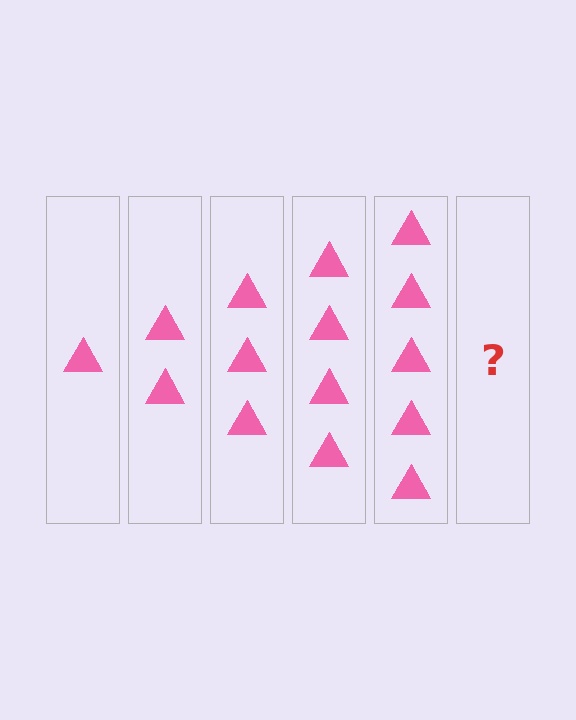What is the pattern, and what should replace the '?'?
The pattern is that each step adds one more triangle. The '?' should be 6 triangles.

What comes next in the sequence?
The next element should be 6 triangles.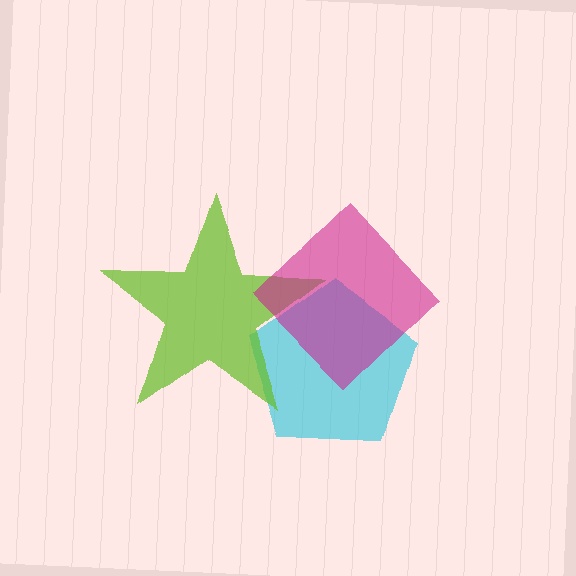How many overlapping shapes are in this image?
There are 3 overlapping shapes in the image.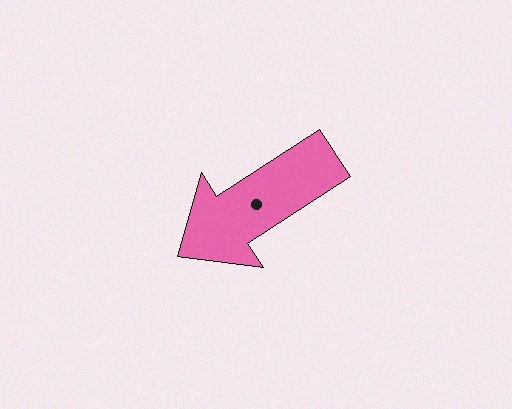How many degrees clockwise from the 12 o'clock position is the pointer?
Approximately 237 degrees.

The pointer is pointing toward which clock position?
Roughly 8 o'clock.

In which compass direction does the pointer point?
Southwest.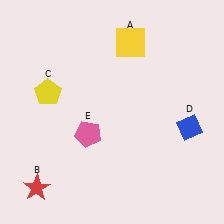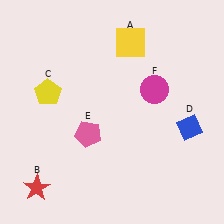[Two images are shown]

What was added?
A magenta circle (F) was added in Image 2.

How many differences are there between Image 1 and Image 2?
There is 1 difference between the two images.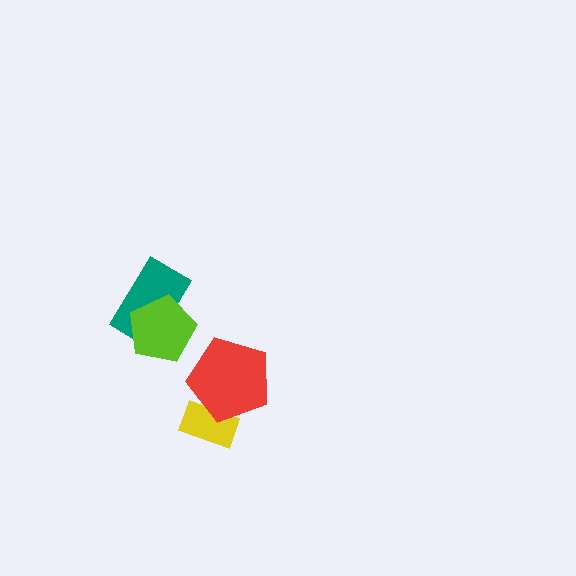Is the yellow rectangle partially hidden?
Yes, it is partially covered by another shape.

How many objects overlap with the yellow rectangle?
1 object overlaps with the yellow rectangle.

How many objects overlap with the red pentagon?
1 object overlaps with the red pentagon.